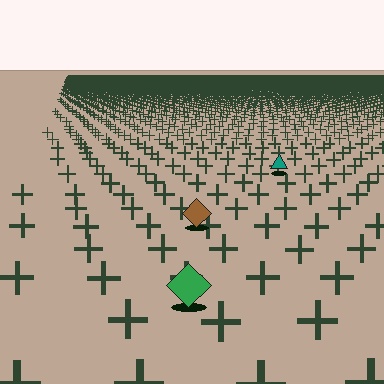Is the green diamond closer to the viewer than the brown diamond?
Yes. The green diamond is closer — you can tell from the texture gradient: the ground texture is coarser near it.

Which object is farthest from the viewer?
The teal triangle is farthest from the viewer. It appears smaller and the ground texture around it is denser.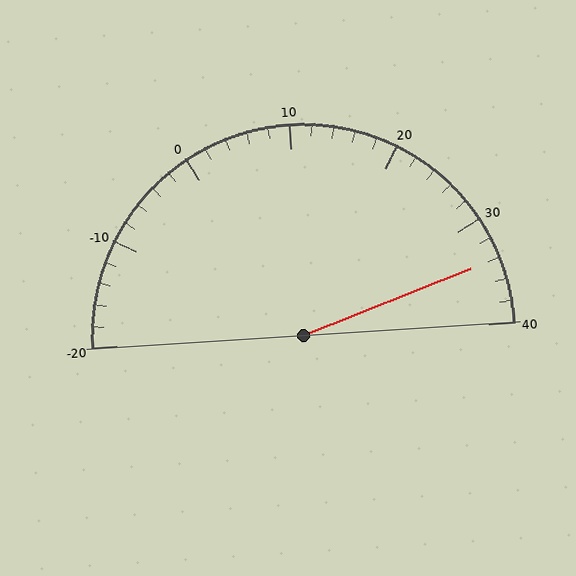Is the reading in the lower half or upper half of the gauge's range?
The reading is in the upper half of the range (-20 to 40).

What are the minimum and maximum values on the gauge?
The gauge ranges from -20 to 40.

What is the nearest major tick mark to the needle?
The nearest major tick mark is 30.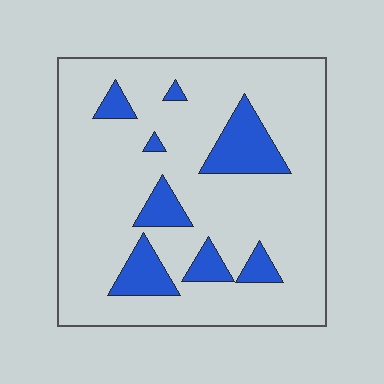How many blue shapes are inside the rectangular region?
8.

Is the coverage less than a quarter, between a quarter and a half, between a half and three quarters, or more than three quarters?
Less than a quarter.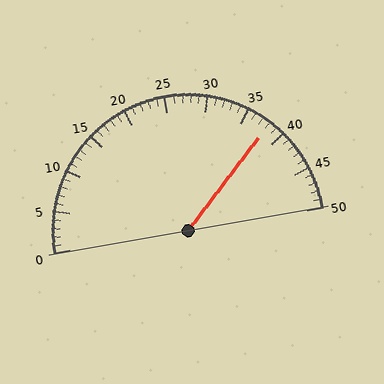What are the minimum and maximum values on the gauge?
The gauge ranges from 0 to 50.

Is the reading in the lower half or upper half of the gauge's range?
The reading is in the upper half of the range (0 to 50).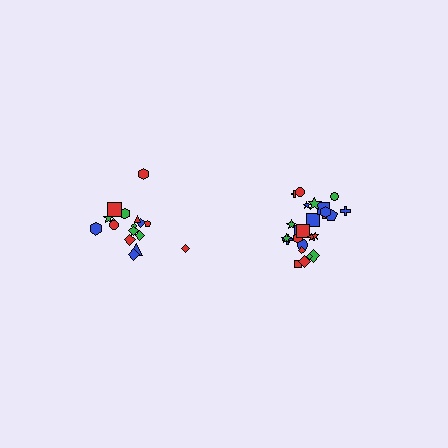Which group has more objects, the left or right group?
The right group.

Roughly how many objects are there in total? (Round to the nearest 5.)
Roughly 45 objects in total.